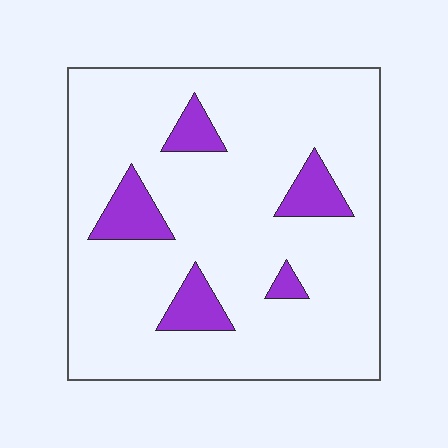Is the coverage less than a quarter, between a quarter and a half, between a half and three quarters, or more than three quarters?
Less than a quarter.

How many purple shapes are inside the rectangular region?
5.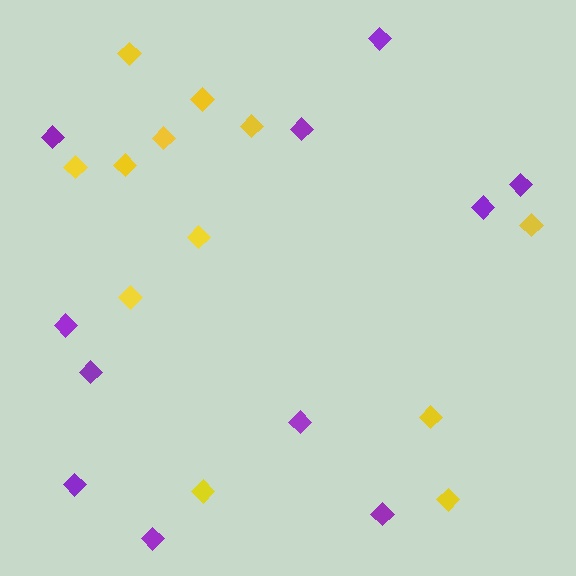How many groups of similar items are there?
There are 2 groups: one group of purple diamonds (11) and one group of yellow diamonds (12).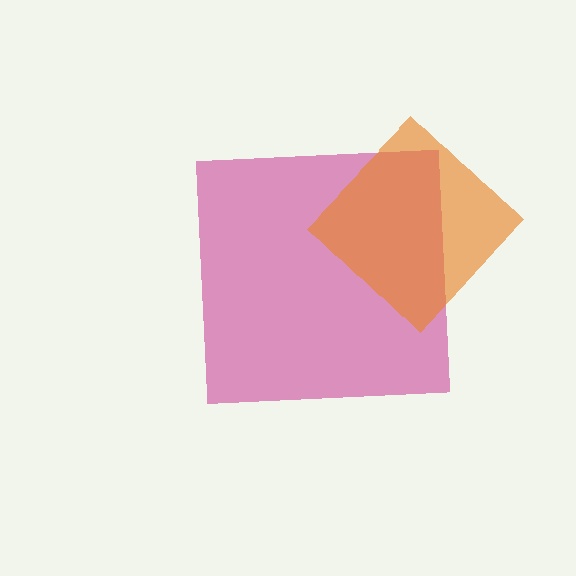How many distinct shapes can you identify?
There are 2 distinct shapes: a magenta square, an orange diamond.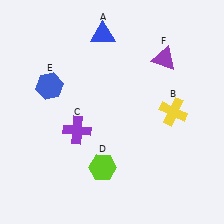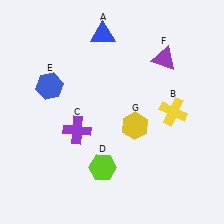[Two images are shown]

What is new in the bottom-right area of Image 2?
A yellow hexagon (G) was added in the bottom-right area of Image 2.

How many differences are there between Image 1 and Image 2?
There is 1 difference between the two images.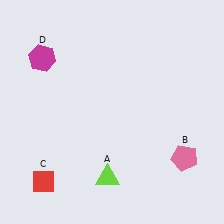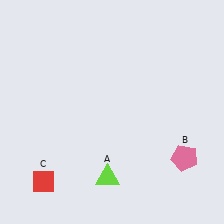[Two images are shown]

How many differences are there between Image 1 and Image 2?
There is 1 difference between the two images.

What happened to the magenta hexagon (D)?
The magenta hexagon (D) was removed in Image 2. It was in the top-left area of Image 1.